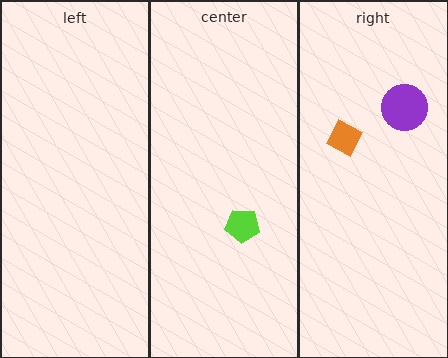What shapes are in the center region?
The lime pentagon.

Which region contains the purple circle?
The right region.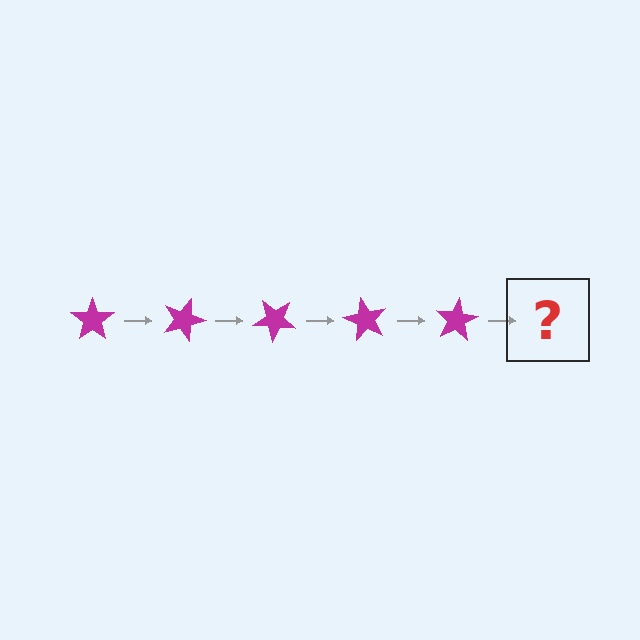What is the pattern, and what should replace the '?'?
The pattern is that the star rotates 20 degrees each step. The '?' should be a magenta star rotated 100 degrees.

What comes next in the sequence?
The next element should be a magenta star rotated 100 degrees.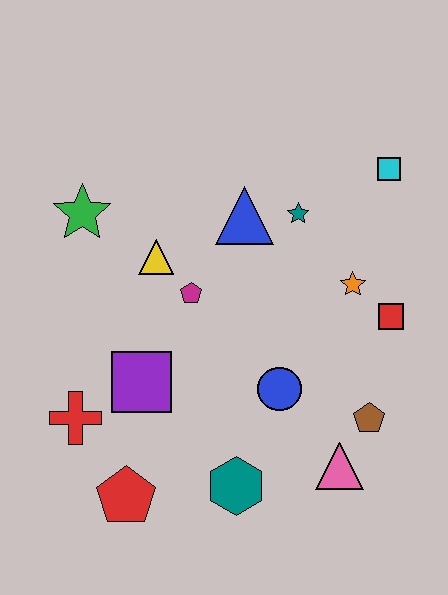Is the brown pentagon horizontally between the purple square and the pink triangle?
No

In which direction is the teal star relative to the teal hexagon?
The teal star is above the teal hexagon.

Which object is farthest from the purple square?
The cyan square is farthest from the purple square.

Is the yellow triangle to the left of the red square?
Yes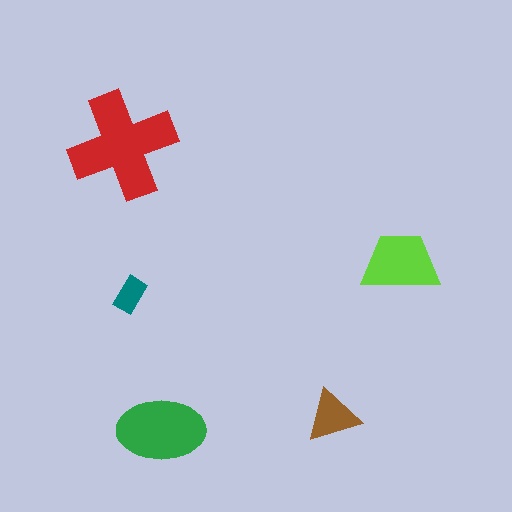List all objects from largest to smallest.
The red cross, the green ellipse, the lime trapezoid, the brown triangle, the teal rectangle.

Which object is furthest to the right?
The lime trapezoid is rightmost.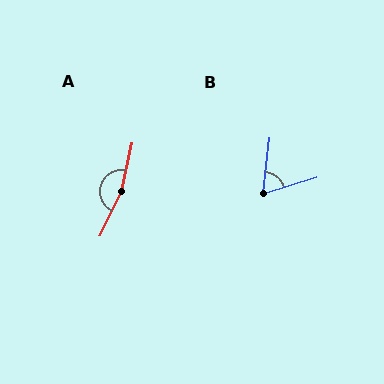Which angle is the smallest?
B, at approximately 66 degrees.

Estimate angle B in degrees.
Approximately 66 degrees.